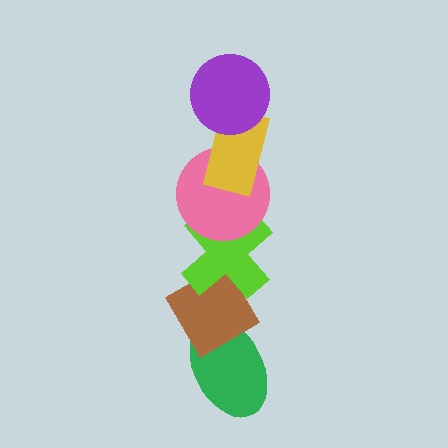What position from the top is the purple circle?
The purple circle is 1st from the top.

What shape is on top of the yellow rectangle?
The purple circle is on top of the yellow rectangle.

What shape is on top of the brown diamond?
The lime cross is on top of the brown diamond.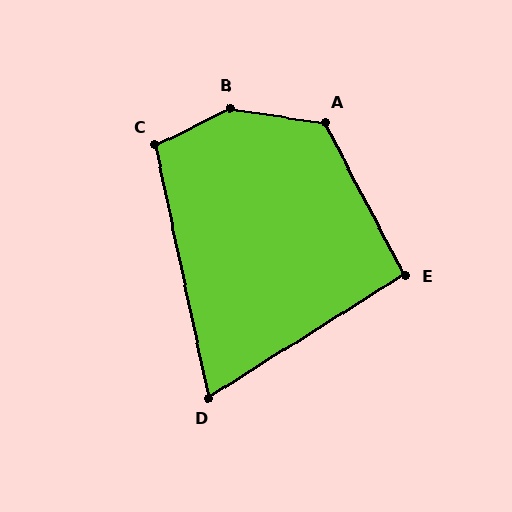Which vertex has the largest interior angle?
B, at approximately 145 degrees.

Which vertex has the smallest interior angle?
D, at approximately 70 degrees.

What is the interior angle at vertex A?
Approximately 126 degrees (obtuse).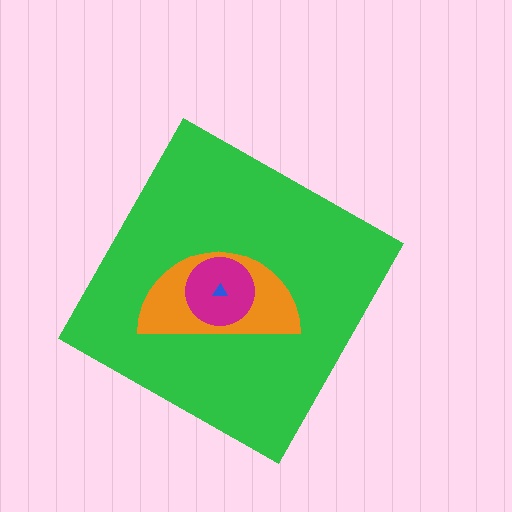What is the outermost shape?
The green diamond.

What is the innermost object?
The blue triangle.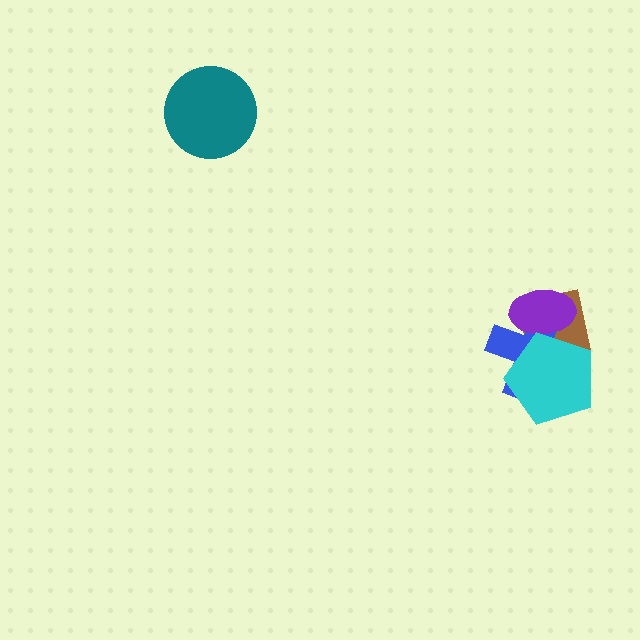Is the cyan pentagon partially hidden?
No, no other shape covers it.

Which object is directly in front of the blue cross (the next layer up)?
The purple ellipse is directly in front of the blue cross.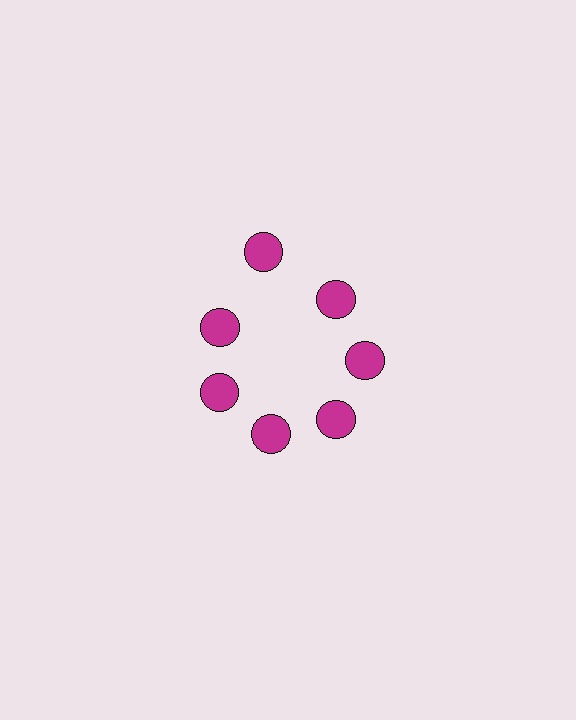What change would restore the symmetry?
The symmetry would be restored by moving it inward, back onto the ring so that all 7 circles sit at equal angles and equal distance from the center.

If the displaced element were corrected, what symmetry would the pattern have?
It would have 7-fold rotational symmetry — the pattern would map onto itself every 51 degrees.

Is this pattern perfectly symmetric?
No. The 7 magenta circles are arranged in a ring, but one element near the 12 o'clock position is pushed outward from the center, breaking the 7-fold rotational symmetry.